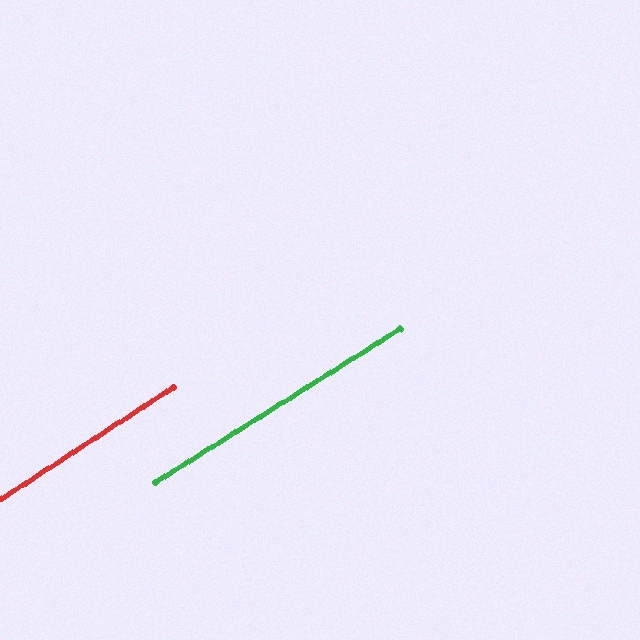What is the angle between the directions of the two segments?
Approximately 1 degree.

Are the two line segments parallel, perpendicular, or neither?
Parallel — their directions differ by only 0.7°.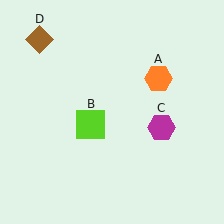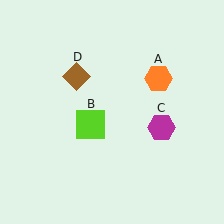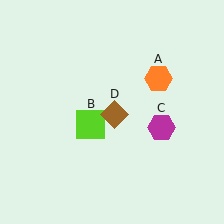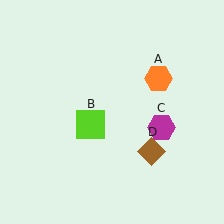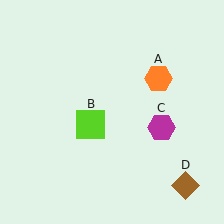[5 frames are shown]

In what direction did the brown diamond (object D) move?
The brown diamond (object D) moved down and to the right.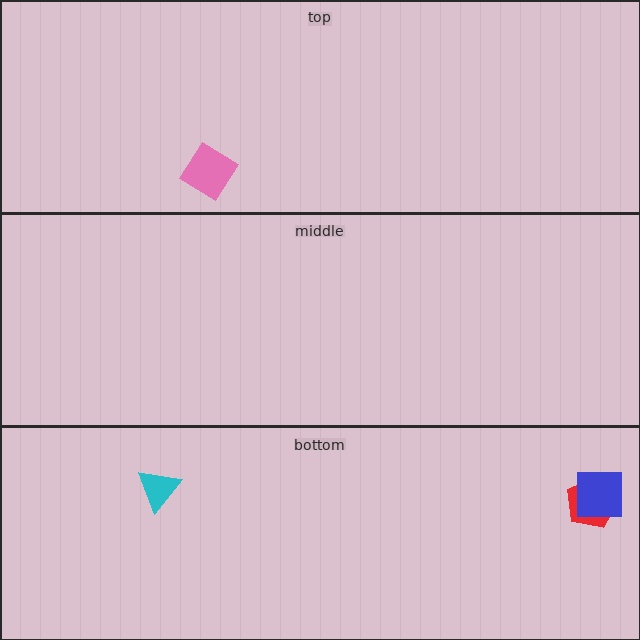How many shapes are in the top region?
1.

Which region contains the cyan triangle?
The bottom region.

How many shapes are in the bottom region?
3.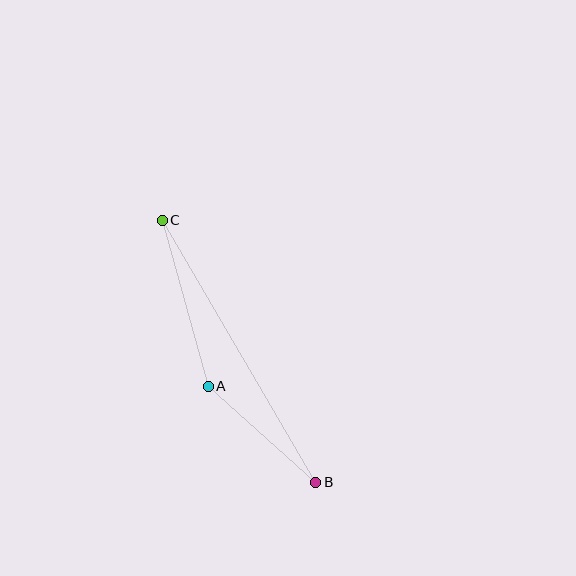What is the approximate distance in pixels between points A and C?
The distance between A and C is approximately 172 pixels.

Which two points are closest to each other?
Points A and B are closest to each other.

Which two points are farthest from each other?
Points B and C are farthest from each other.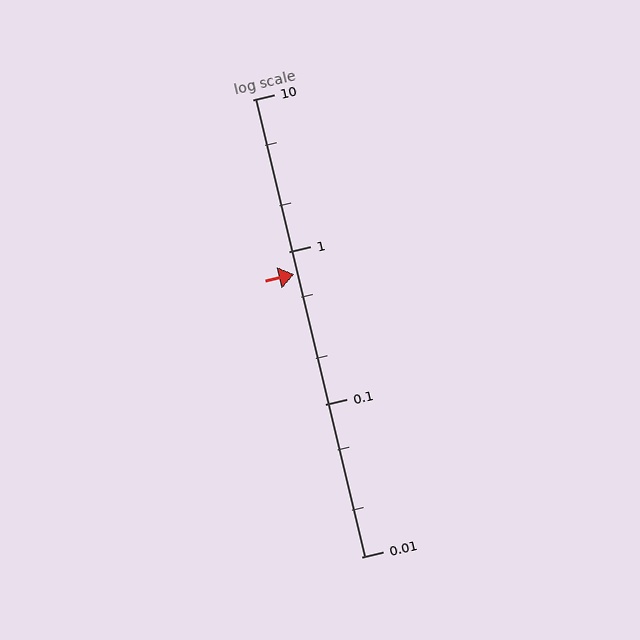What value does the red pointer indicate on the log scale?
The pointer indicates approximately 0.71.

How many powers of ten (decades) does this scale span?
The scale spans 3 decades, from 0.01 to 10.